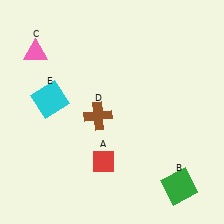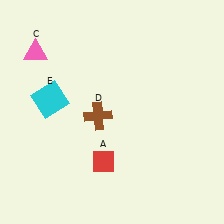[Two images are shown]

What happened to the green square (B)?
The green square (B) was removed in Image 2. It was in the bottom-right area of Image 1.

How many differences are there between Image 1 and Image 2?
There is 1 difference between the two images.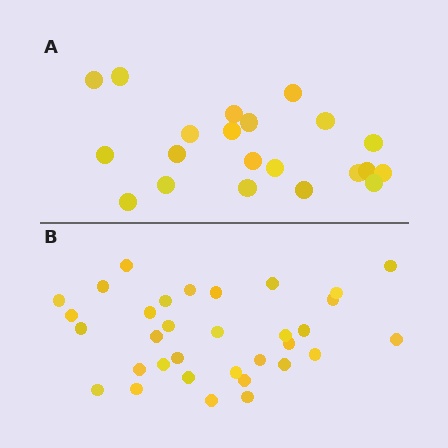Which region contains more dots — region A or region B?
Region B (the bottom region) has more dots.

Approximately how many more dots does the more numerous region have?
Region B has roughly 12 or so more dots than region A.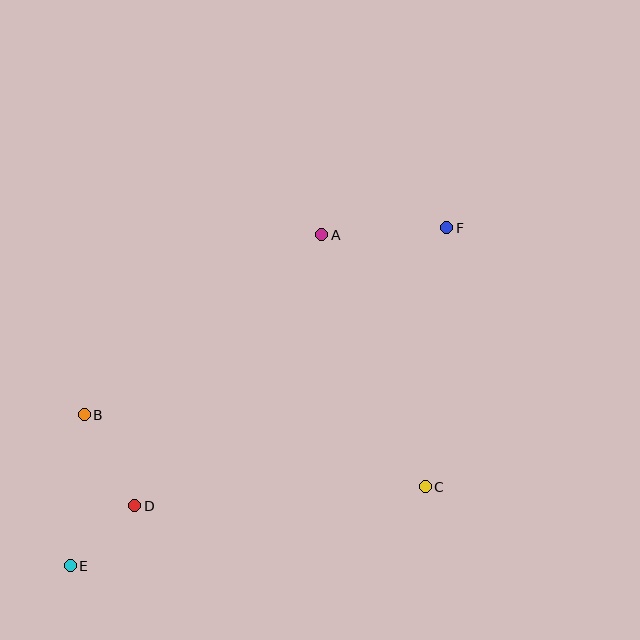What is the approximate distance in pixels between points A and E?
The distance between A and E is approximately 416 pixels.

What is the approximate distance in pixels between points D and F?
The distance between D and F is approximately 418 pixels.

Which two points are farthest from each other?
Points E and F are farthest from each other.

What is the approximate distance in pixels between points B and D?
The distance between B and D is approximately 104 pixels.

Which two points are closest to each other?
Points D and E are closest to each other.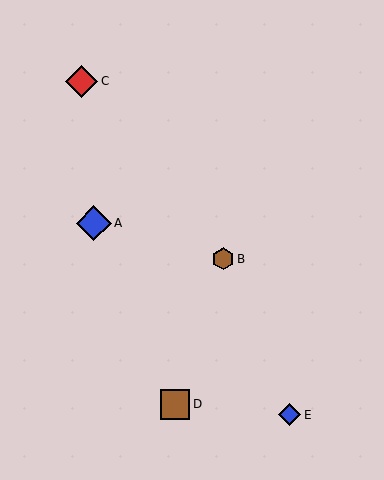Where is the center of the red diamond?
The center of the red diamond is at (82, 81).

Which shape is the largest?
The blue diamond (labeled A) is the largest.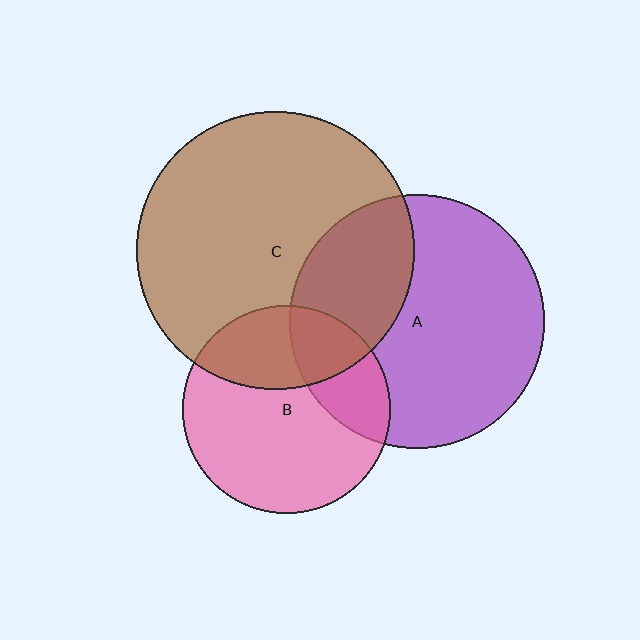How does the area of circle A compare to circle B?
Approximately 1.5 times.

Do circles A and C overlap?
Yes.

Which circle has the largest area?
Circle C (brown).